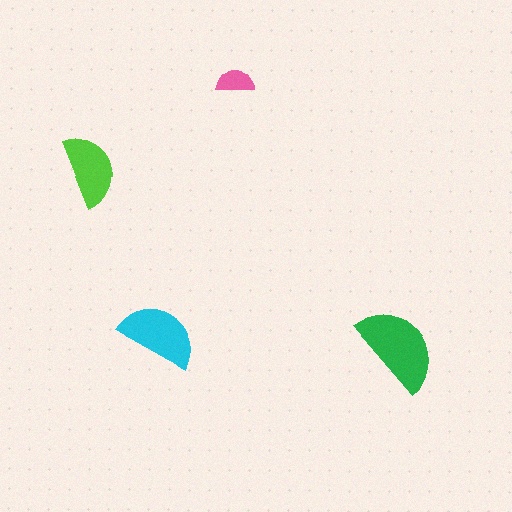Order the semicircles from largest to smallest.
the green one, the cyan one, the lime one, the pink one.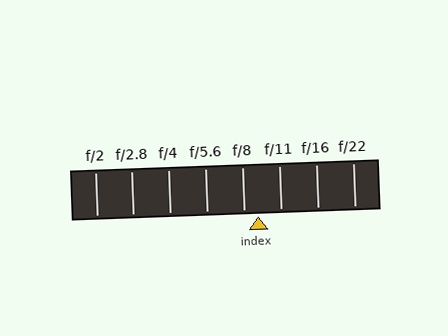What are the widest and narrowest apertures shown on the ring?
The widest aperture shown is f/2 and the narrowest is f/22.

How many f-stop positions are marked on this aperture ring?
There are 8 f-stop positions marked.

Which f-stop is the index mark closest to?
The index mark is closest to f/8.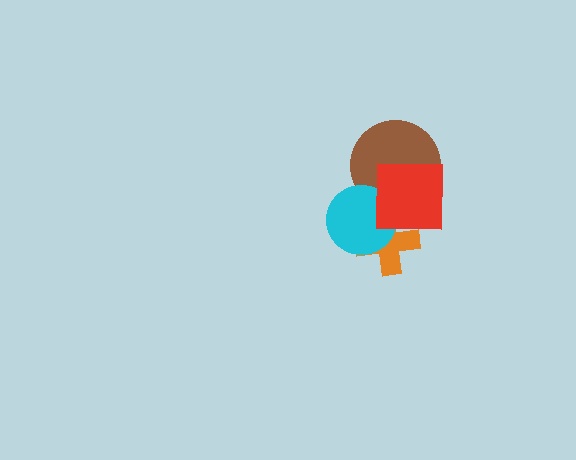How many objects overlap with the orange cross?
2 objects overlap with the orange cross.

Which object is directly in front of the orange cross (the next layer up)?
The cyan circle is directly in front of the orange cross.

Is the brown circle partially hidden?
Yes, it is partially covered by another shape.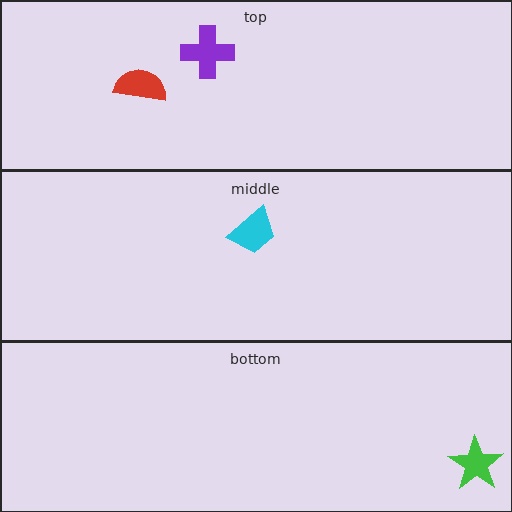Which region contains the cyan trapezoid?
The middle region.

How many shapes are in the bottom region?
1.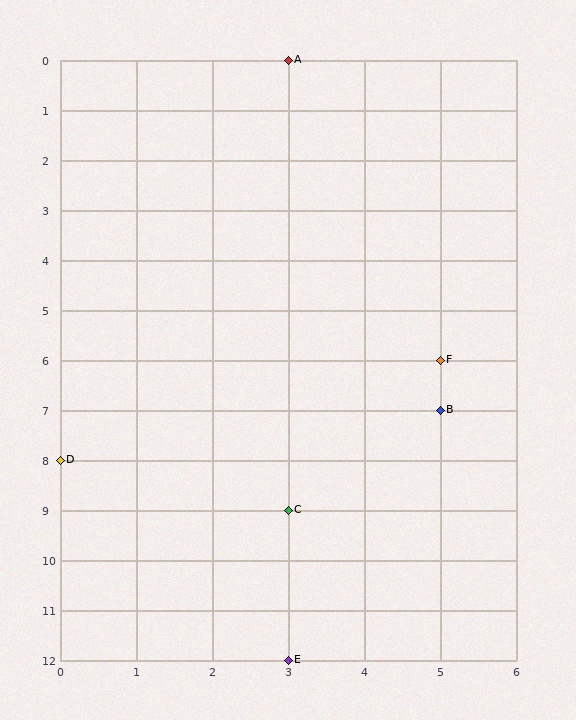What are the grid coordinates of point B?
Point B is at grid coordinates (5, 7).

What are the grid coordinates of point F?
Point F is at grid coordinates (5, 6).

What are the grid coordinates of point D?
Point D is at grid coordinates (0, 8).